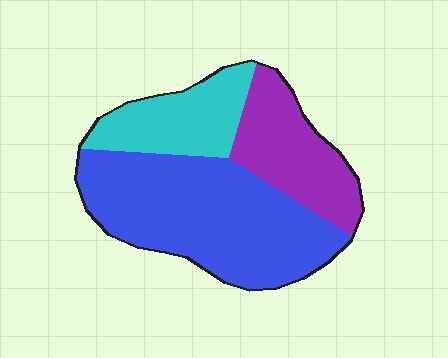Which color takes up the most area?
Blue, at roughly 55%.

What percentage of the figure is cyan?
Cyan covers roughly 20% of the figure.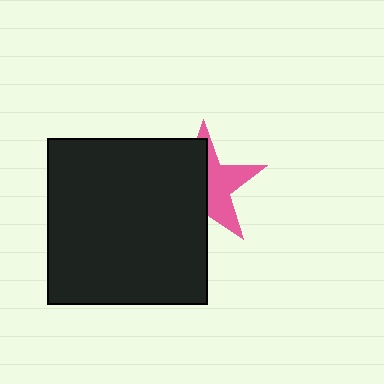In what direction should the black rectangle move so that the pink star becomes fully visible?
The black rectangle should move left. That is the shortest direction to clear the overlap and leave the pink star fully visible.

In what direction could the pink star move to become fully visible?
The pink star could move right. That would shift it out from behind the black rectangle entirely.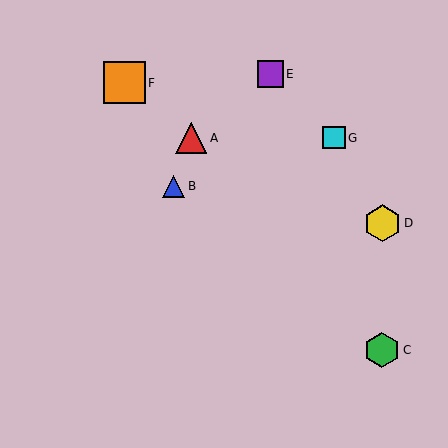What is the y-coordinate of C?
Object C is at y≈350.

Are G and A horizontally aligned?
Yes, both are at y≈138.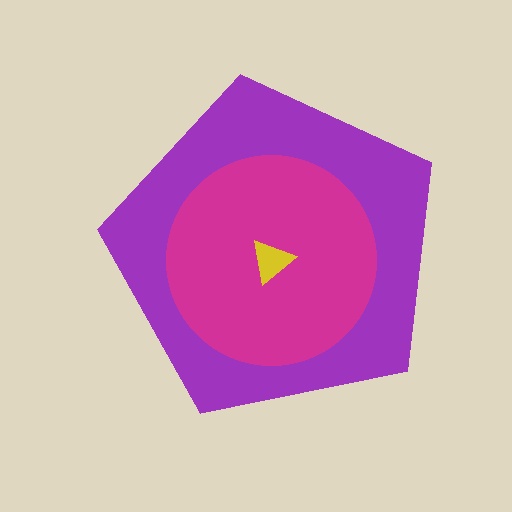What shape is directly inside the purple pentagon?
The magenta circle.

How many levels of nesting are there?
3.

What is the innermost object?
The yellow triangle.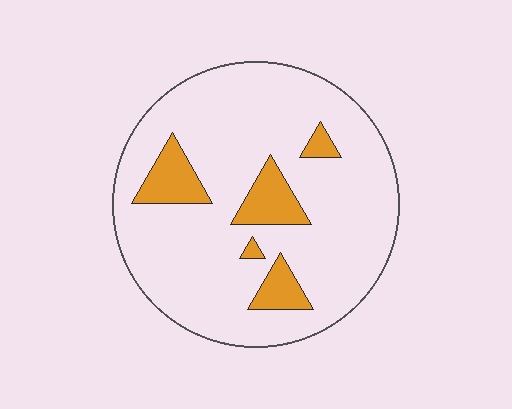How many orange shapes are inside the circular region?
5.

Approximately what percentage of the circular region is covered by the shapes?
Approximately 15%.